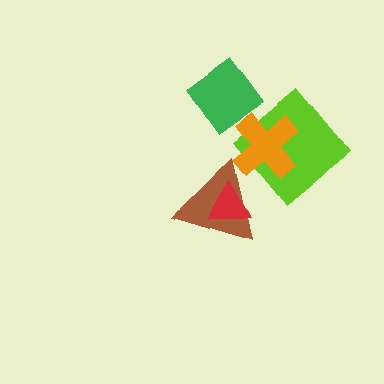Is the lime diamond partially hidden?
Yes, it is partially covered by another shape.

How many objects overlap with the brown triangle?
1 object overlaps with the brown triangle.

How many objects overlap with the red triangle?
1 object overlaps with the red triangle.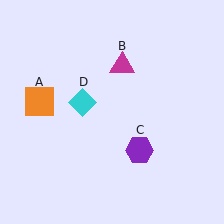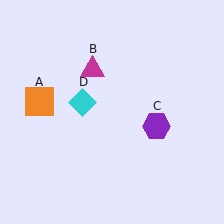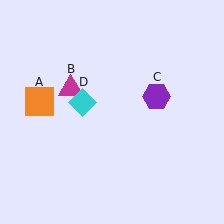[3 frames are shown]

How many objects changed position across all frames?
2 objects changed position: magenta triangle (object B), purple hexagon (object C).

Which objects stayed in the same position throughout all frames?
Orange square (object A) and cyan diamond (object D) remained stationary.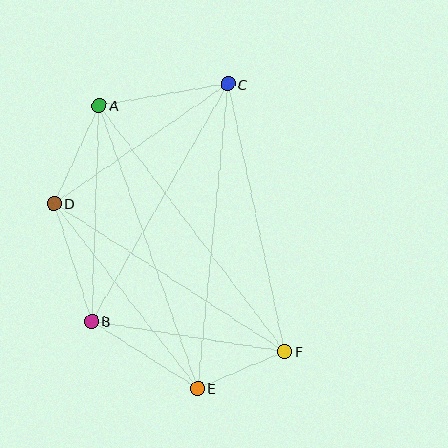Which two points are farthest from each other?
Points A and F are farthest from each other.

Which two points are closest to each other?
Points E and F are closest to each other.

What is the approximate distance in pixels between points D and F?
The distance between D and F is approximately 274 pixels.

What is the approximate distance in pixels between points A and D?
The distance between A and D is approximately 108 pixels.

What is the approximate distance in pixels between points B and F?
The distance between B and F is approximately 195 pixels.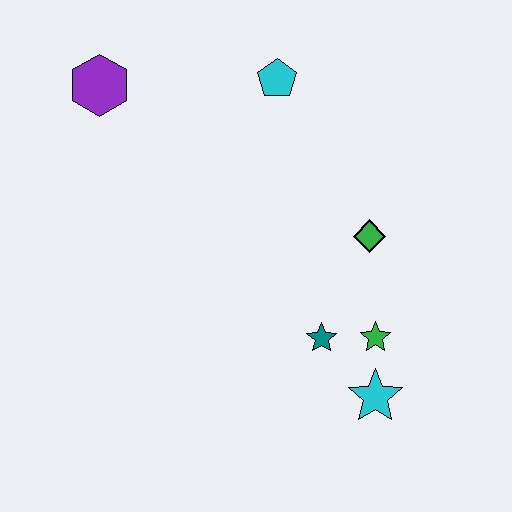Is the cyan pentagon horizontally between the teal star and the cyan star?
No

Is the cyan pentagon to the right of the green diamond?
No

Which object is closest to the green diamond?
The green star is closest to the green diamond.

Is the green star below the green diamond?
Yes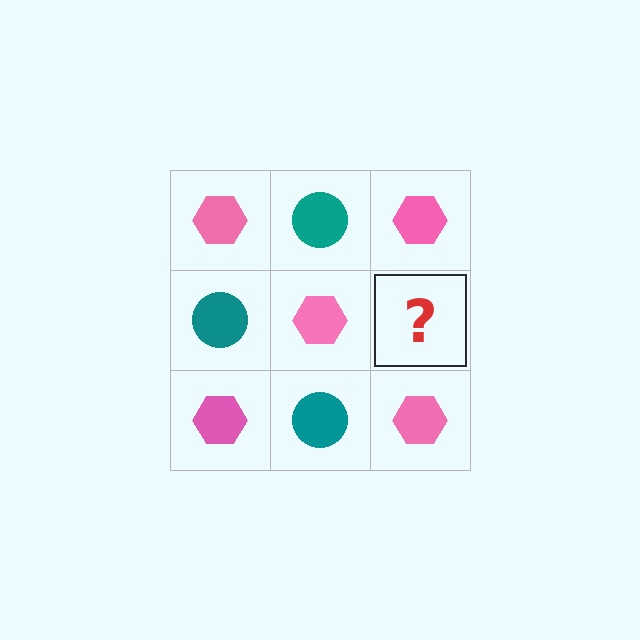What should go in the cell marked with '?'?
The missing cell should contain a teal circle.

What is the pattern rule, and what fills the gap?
The rule is that it alternates pink hexagon and teal circle in a checkerboard pattern. The gap should be filled with a teal circle.